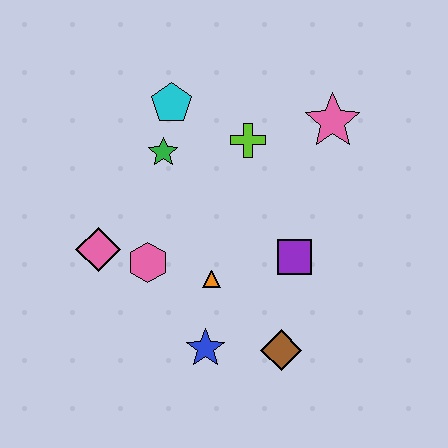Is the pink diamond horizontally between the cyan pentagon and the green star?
No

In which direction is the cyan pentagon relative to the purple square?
The cyan pentagon is above the purple square.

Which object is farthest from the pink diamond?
The pink star is farthest from the pink diamond.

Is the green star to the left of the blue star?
Yes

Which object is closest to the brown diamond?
The blue star is closest to the brown diamond.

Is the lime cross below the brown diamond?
No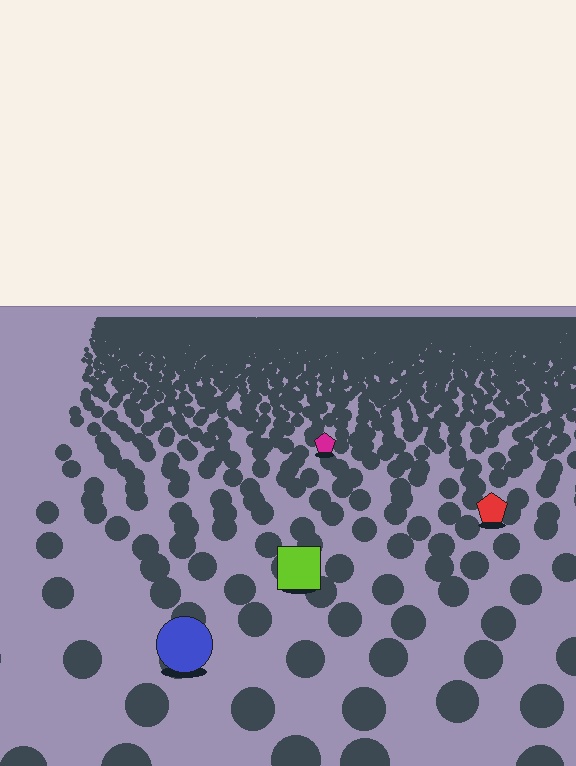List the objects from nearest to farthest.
From nearest to farthest: the blue circle, the lime square, the red pentagon, the magenta pentagon.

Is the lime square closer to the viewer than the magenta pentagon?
Yes. The lime square is closer — you can tell from the texture gradient: the ground texture is coarser near it.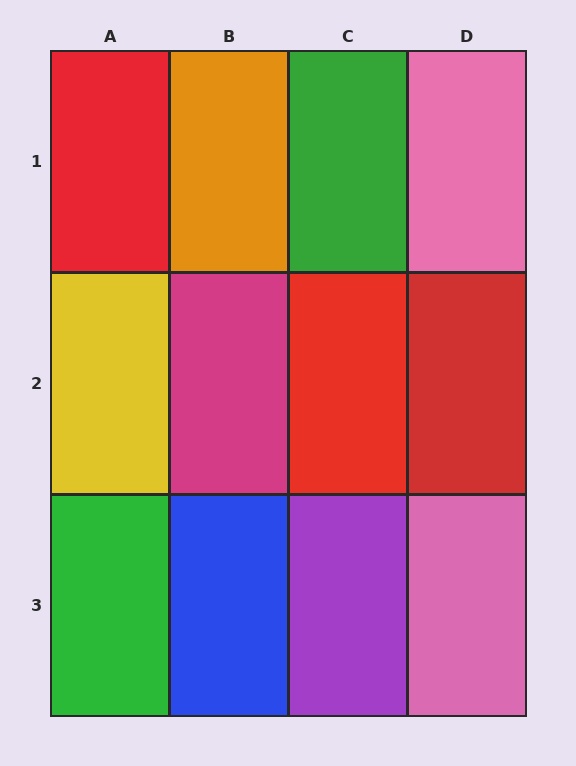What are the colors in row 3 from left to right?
Green, blue, purple, pink.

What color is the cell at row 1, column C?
Green.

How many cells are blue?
1 cell is blue.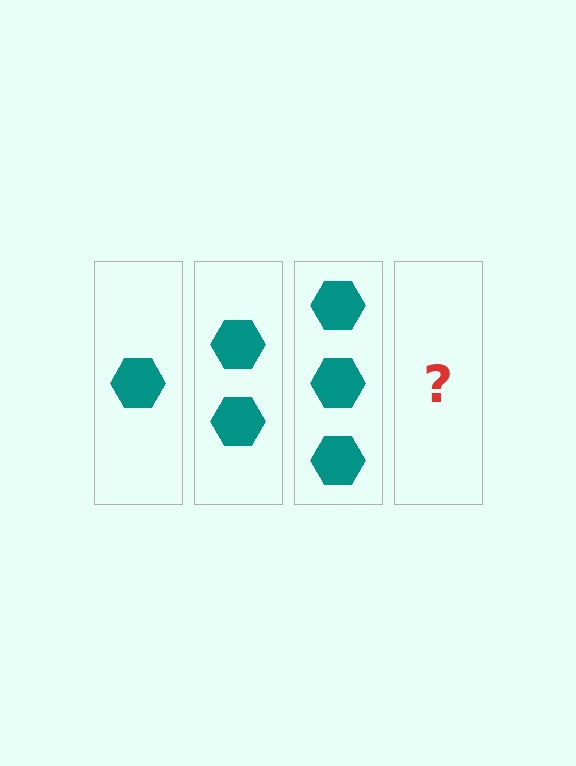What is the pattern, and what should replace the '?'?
The pattern is that each step adds one more hexagon. The '?' should be 4 hexagons.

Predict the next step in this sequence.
The next step is 4 hexagons.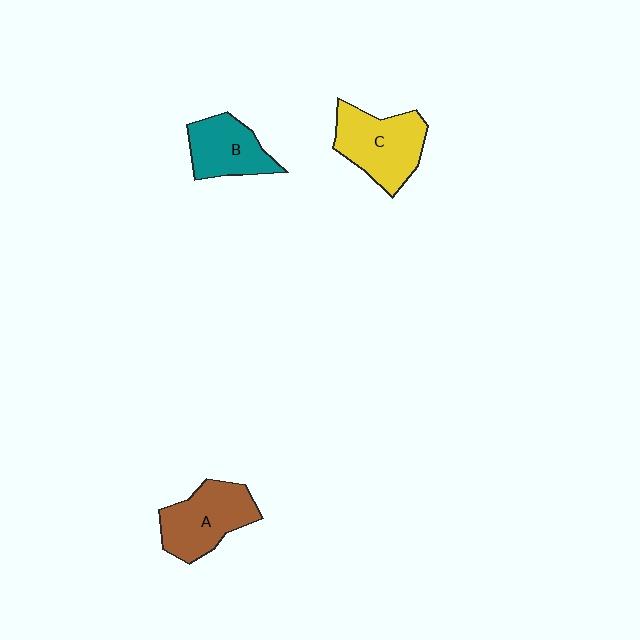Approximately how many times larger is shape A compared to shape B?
Approximately 1.2 times.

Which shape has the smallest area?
Shape B (teal).